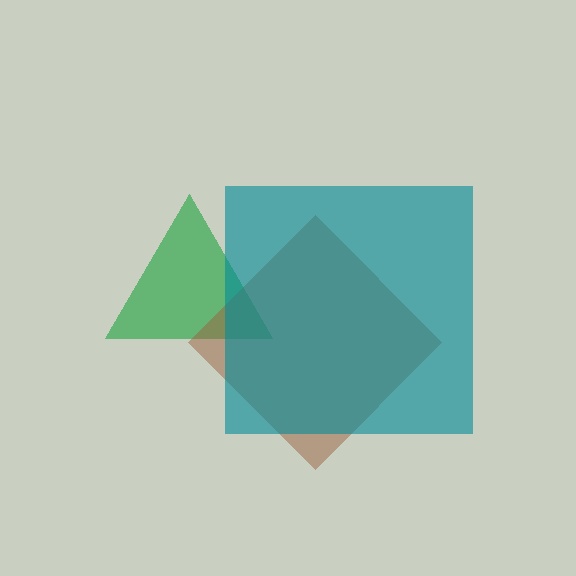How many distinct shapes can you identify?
There are 3 distinct shapes: a green triangle, a brown diamond, a teal square.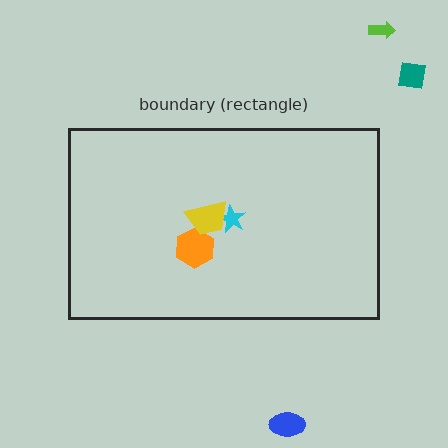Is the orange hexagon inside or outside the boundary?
Inside.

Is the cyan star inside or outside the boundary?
Inside.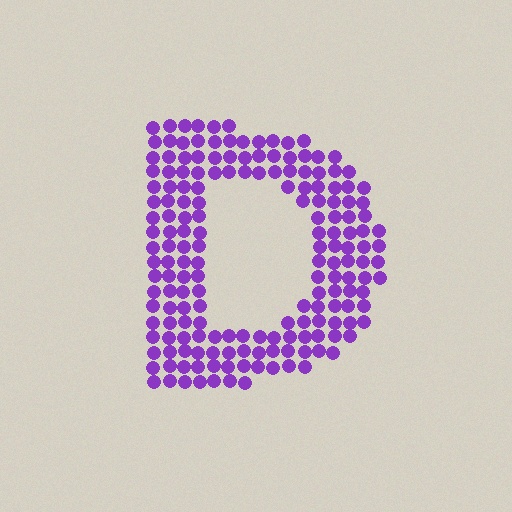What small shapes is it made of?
It is made of small circles.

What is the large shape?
The large shape is the letter D.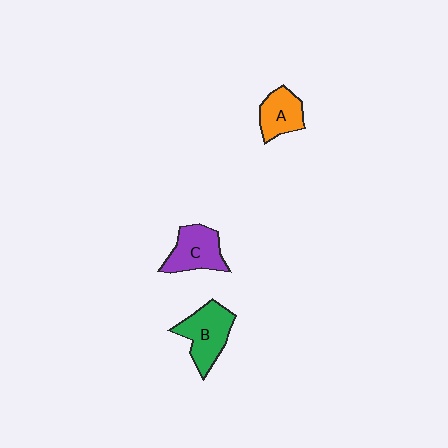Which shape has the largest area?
Shape B (green).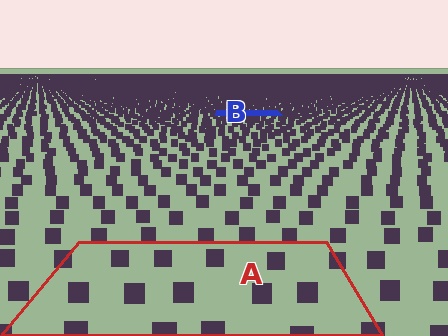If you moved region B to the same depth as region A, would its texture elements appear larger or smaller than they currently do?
They would appear larger. At a closer depth, the same texture elements are projected at a bigger on-screen size.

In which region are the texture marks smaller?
The texture marks are smaller in region B, because it is farther away.